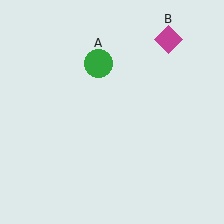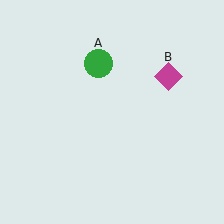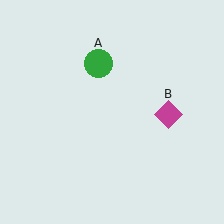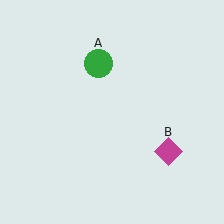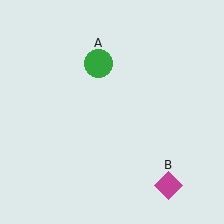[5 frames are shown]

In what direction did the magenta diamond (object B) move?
The magenta diamond (object B) moved down.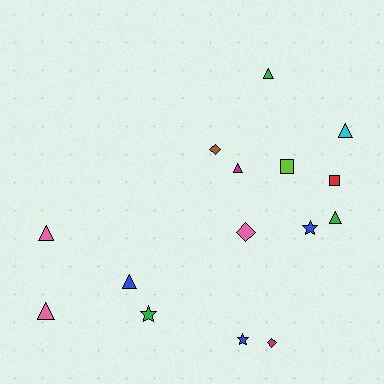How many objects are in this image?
There are 15 objects.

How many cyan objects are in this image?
There is 1 cyan object.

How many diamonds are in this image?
There are 3 diamonds.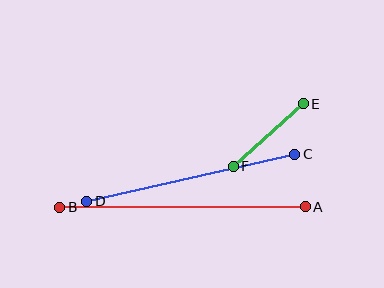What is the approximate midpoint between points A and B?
The midpoint is at approximately (182, 207) pixels.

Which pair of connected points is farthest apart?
Points A and B are farthest apart.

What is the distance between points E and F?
The distance is approximately 94 pixels.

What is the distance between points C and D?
The distance is approximately 213 pixels.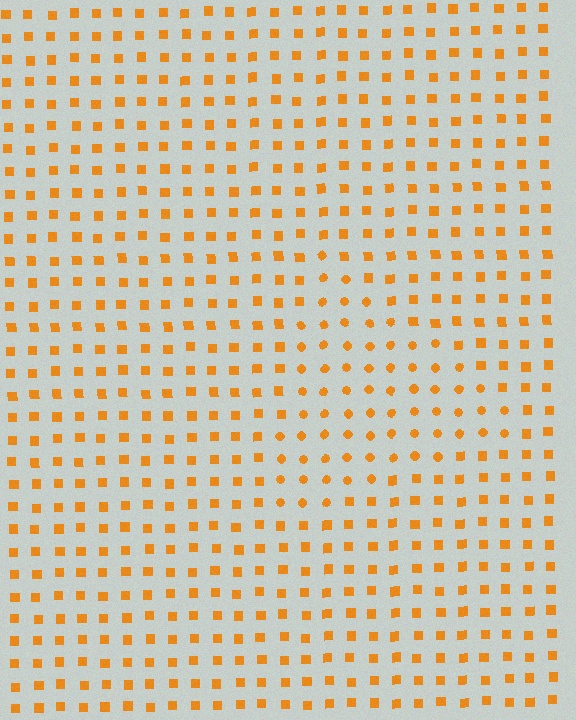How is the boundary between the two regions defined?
The boundary is defined by a change in element shape: circles inside vs. squares outside. All elements share the same color and spacing.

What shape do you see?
I see a triangle.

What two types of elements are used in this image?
The image uses circles inside the triangle region and squares outside it.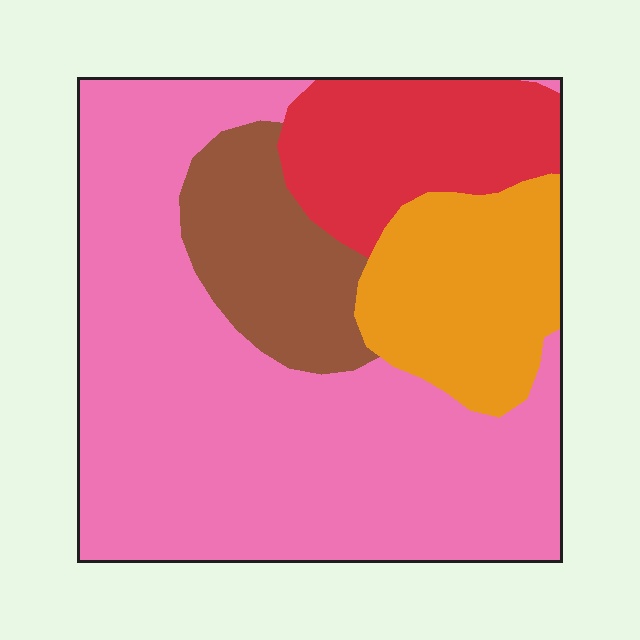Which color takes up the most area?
Pink, at roughly 55%.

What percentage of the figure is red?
Red covers 15% of the figure.